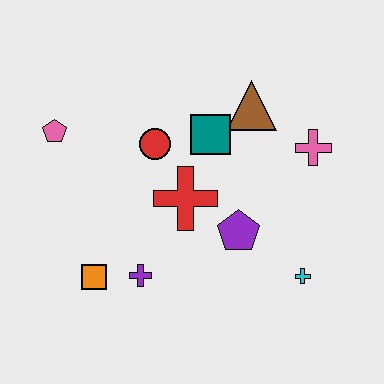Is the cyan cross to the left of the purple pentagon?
No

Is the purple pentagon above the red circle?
No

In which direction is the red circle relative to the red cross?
The red circle is above the red cross.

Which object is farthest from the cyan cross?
The pink pentagon is farthest from the cyan cross.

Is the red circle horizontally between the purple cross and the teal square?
Yes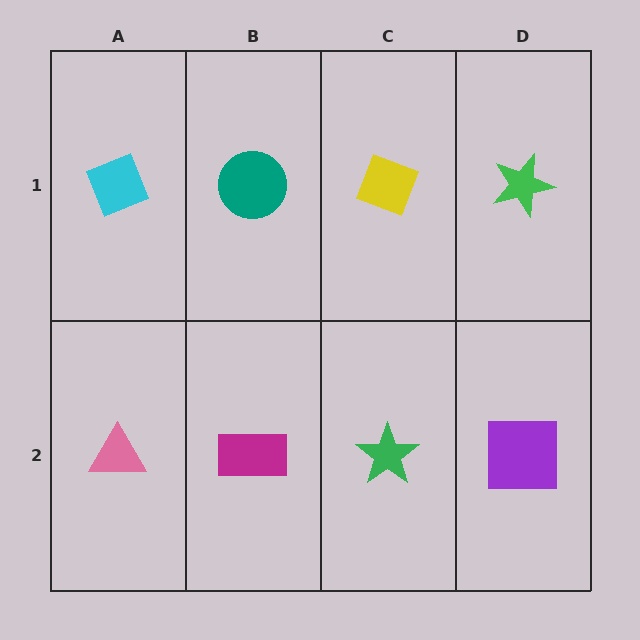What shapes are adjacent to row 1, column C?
A green star (row 2, column C), a teal circle (row 1, column B), a green star (row 1, column D).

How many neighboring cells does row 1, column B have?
3.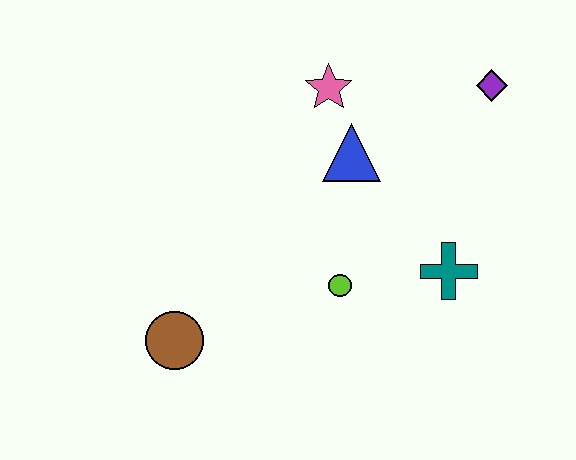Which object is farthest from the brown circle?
The purple diamond is farthest from the brown circle.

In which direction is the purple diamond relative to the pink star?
The purple diamond is to the right of the pink star.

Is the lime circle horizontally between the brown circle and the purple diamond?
Yes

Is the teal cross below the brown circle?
No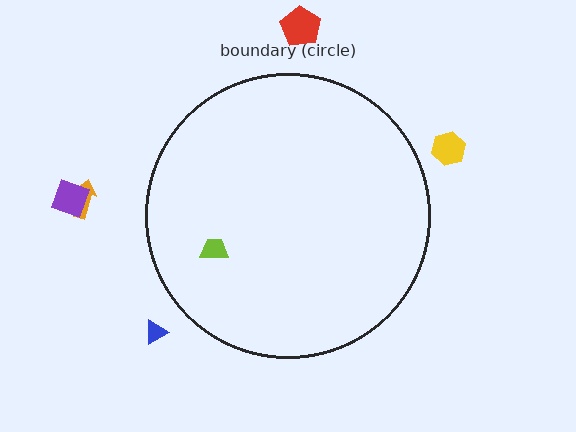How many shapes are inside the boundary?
1 inside, 5 outside.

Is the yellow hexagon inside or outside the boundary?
Outside.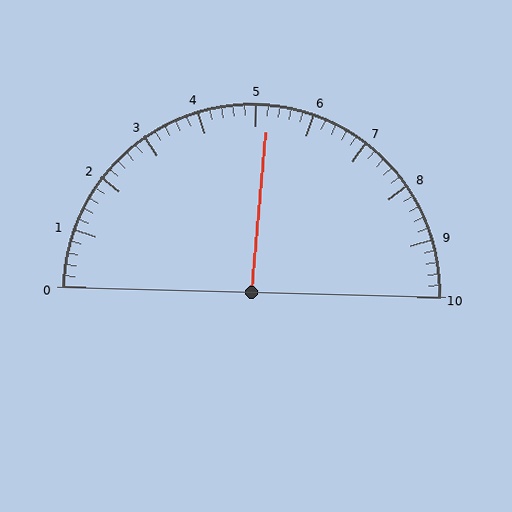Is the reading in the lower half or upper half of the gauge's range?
The reading is in the upper half of the range (0 to 10).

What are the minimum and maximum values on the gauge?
The gauge ranges from 0 to 10.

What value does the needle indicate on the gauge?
The needle indicates approximately 5.2.